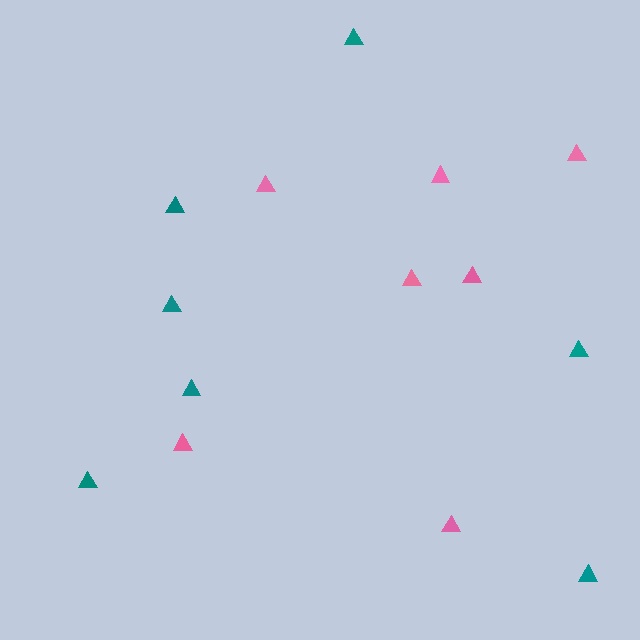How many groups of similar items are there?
There are 2 groups: one group of teal triangles (7) and one group of pink triangles (7).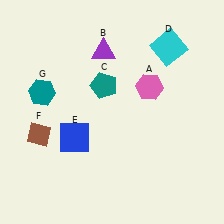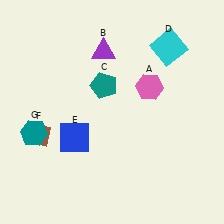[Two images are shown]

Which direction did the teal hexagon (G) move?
The teal hexagon (G) moved down.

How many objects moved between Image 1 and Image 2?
1 object moved between the two images.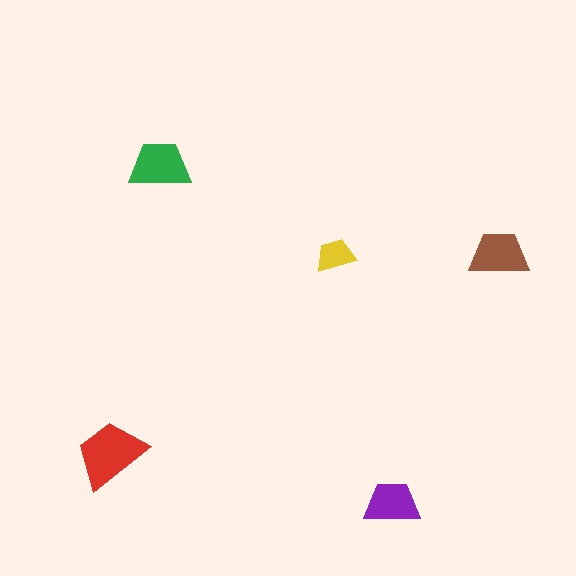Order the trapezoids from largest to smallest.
the red one, the green one, the brown one, the purple one, the yellow one.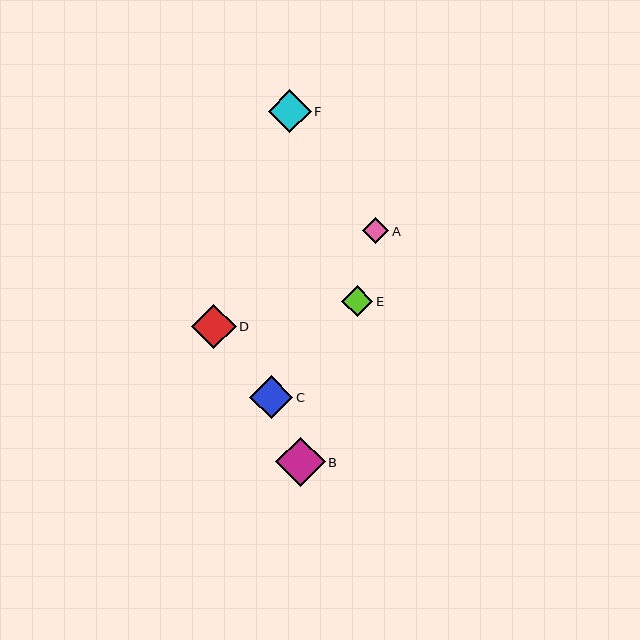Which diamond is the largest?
Diamond B is the largest with a size of approximately 50 pixels.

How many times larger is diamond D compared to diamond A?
Diamond D is approximately 1.7 times the size of diamond A.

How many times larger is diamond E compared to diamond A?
Diamond E is approximately 1.2 times the size of diamond A.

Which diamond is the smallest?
Diamond A is the smallest with a size of approximately 26 pixels.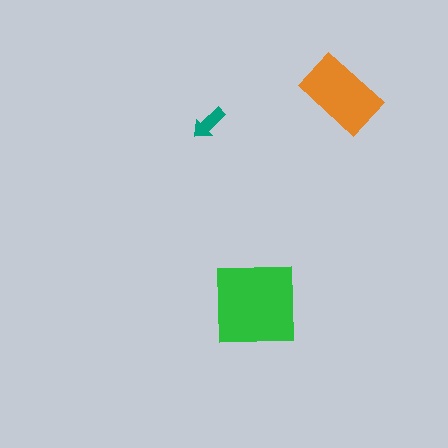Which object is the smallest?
The teal arrow.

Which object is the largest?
The green square.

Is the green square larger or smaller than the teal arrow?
Larger.